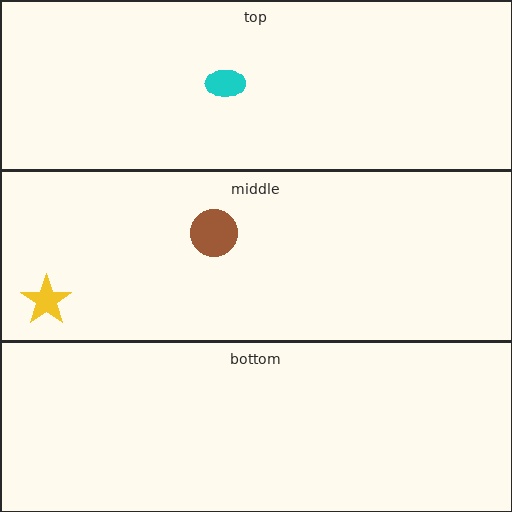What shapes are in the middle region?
The brown circle, the yellow star.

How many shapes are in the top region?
1.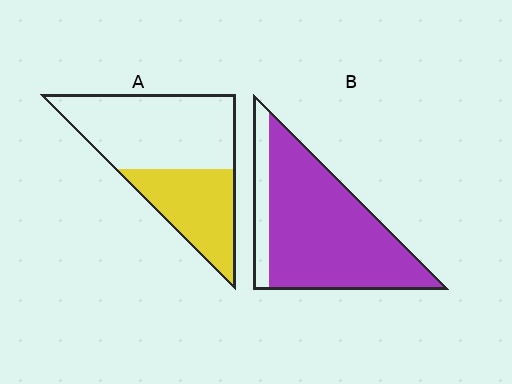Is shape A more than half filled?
No.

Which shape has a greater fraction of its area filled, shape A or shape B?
Shape B.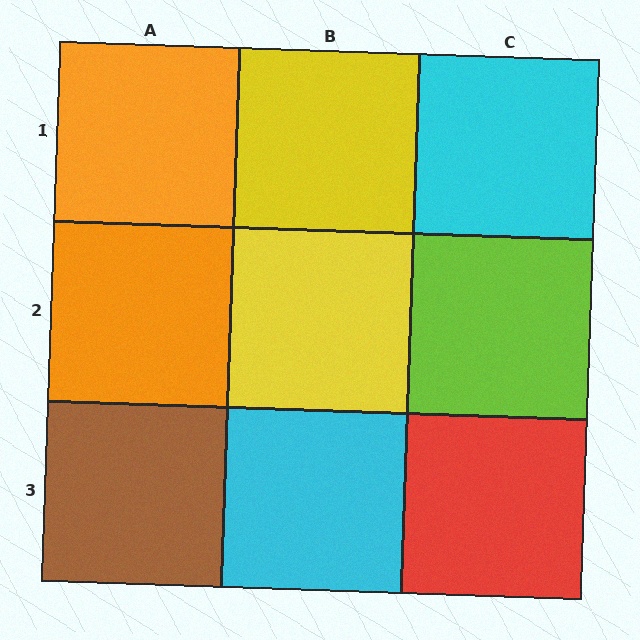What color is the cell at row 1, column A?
Orange.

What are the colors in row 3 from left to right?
Brown, cyan, red.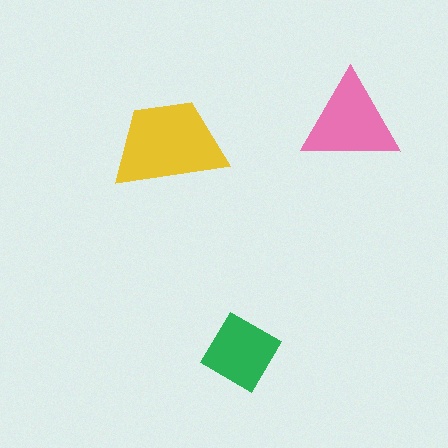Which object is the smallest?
The green diamond.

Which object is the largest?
The yellow trapezoid.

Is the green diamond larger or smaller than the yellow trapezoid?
Smaller.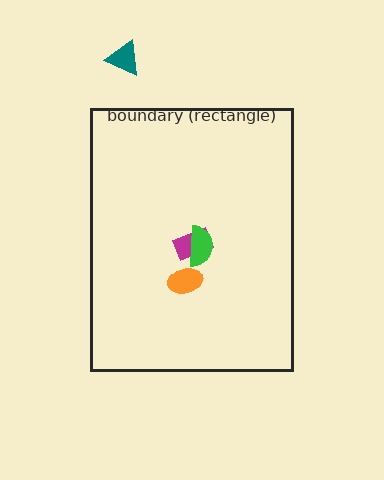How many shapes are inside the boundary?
3 inside, 1 outside.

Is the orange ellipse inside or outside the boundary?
Inside.